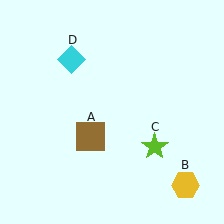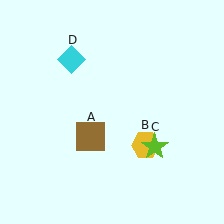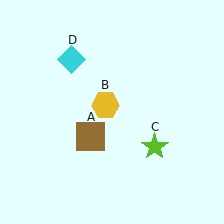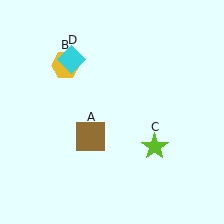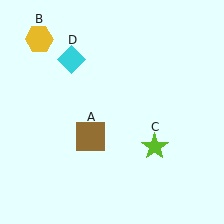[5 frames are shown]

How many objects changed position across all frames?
1 object changed position: yellow hexagon (object B).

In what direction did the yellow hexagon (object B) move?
The yellow hexagon (object B) moved up and to the left.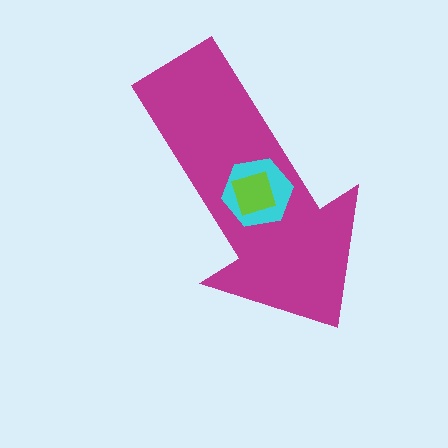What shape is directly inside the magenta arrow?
The cyan hexagon.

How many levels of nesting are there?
3.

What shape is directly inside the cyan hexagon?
The lime diamond.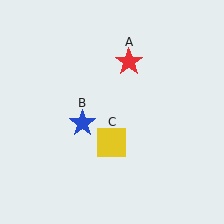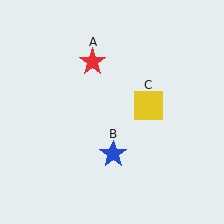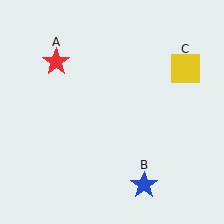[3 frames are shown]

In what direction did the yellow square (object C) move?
The yellow square (object C) moved up and to the right.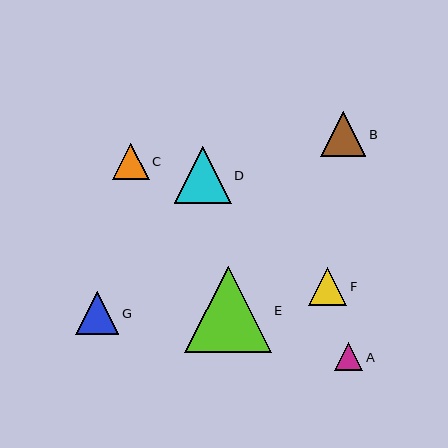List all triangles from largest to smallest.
From largest to smallest: E, D, B, G, F, C, A.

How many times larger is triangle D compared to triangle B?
Triangle D is approximately 1.3 times the size of triangle B.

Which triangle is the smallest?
Triangle A is the smallest with a size of approximately 28 pixels.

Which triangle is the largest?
Triangle E is the largest with a size of approximately 87 pixels.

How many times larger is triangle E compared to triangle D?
Triangle E is approximately 1.5 times the size of triangle D.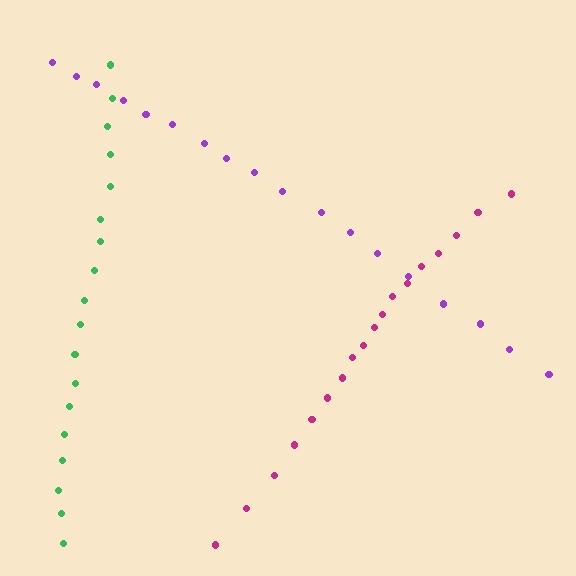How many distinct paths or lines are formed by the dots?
There are 3 distinct paths.